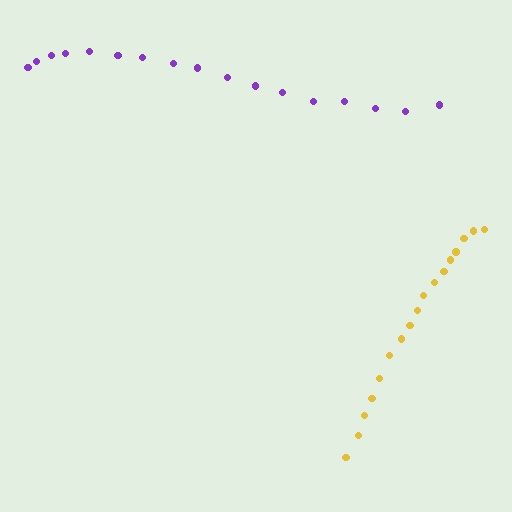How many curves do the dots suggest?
There are 2 distinct paths.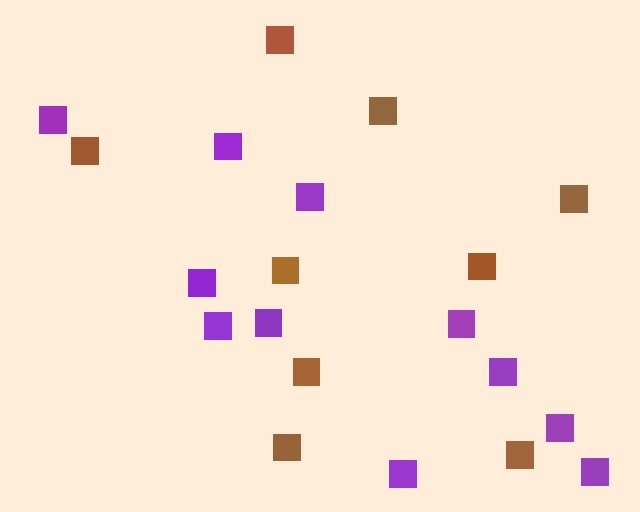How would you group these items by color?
There are 2 groups: one group of brown squares (9) and one group of purple squares (11).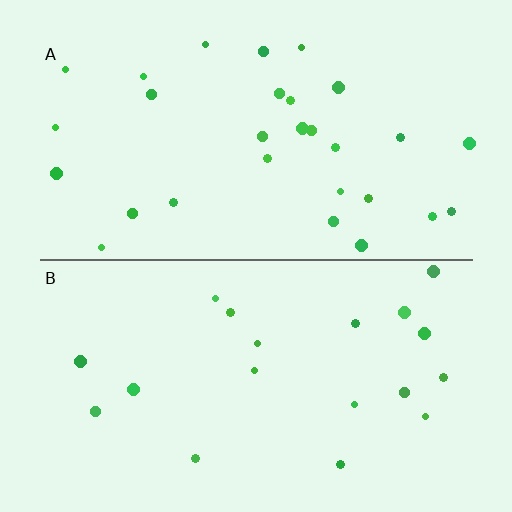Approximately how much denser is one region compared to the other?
Approximately 1.5× — region A over region B.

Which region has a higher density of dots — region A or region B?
A (the top).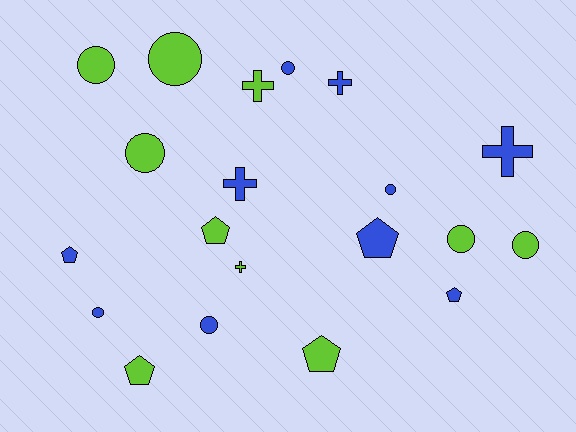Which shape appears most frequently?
Circle, with 9 objects.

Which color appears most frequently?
Blue, with 10 objects.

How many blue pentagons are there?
There are 3 blue pentagons.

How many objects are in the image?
There are 20 objects.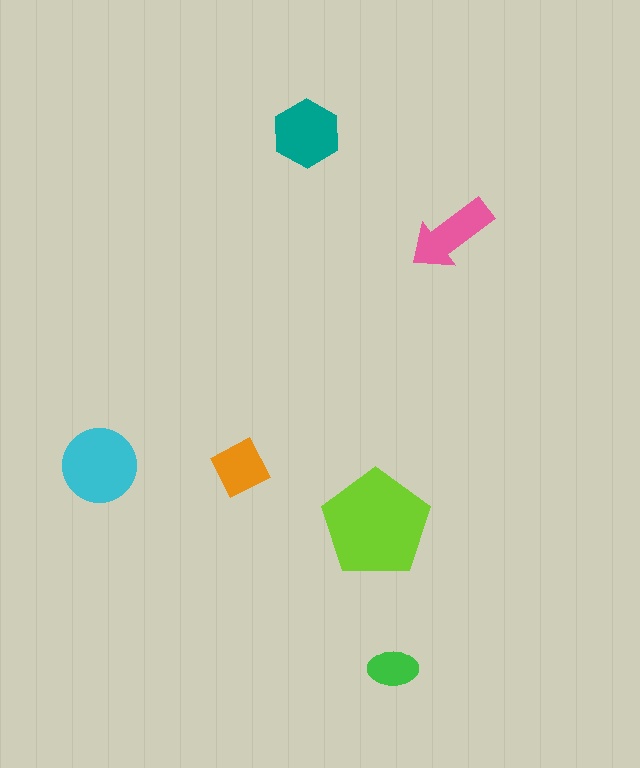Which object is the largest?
The lime pentagon.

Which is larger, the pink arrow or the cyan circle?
The cyan circle.